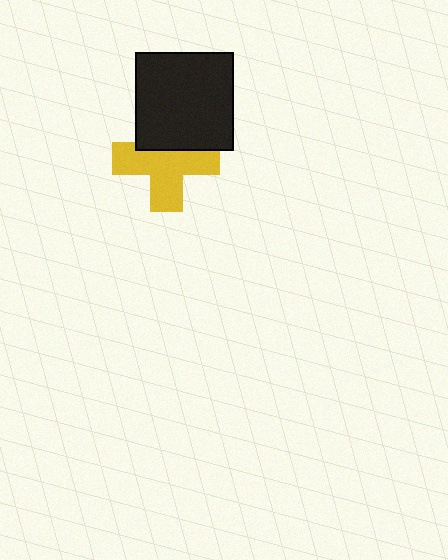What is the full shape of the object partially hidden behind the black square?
The partially hidden object is a yellow cross.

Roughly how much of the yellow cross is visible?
Most of it is visible (roughly 66%).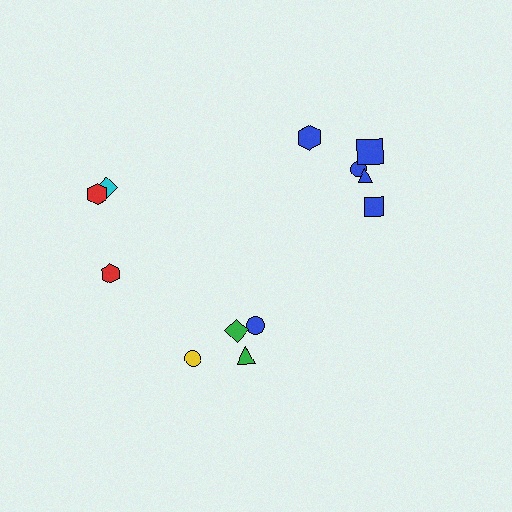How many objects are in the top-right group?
There are 5 objects.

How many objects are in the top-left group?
There are 3 objects.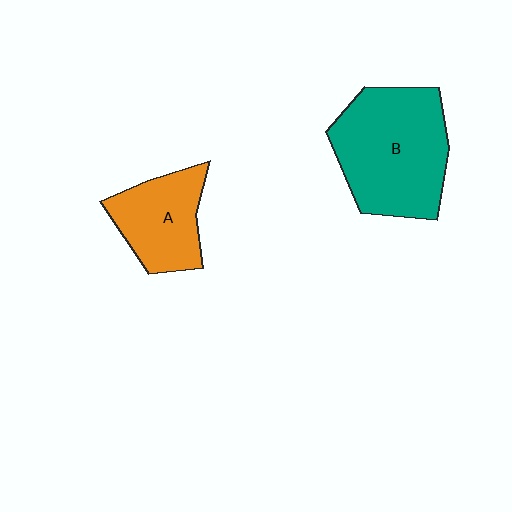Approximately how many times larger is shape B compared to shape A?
Approximately 1.7 times.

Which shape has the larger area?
Shape B (teal).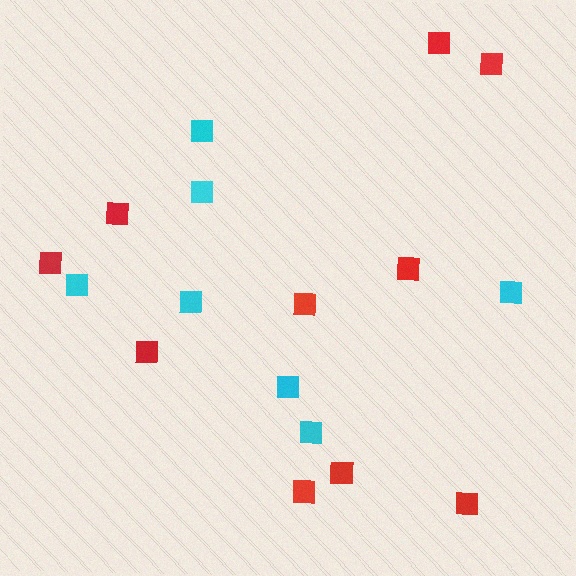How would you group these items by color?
There are 2 groups: one group of cyan squares (7) and one group of red squares (10).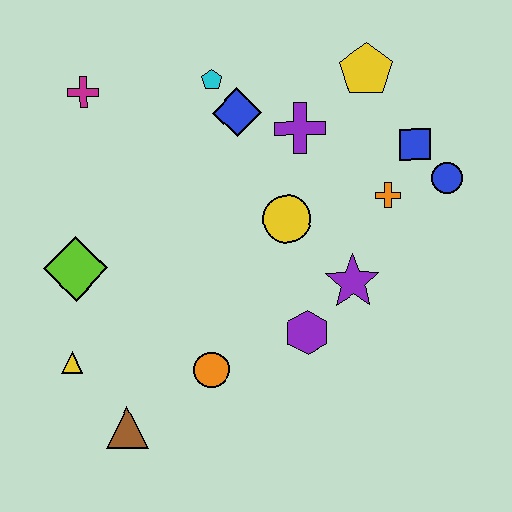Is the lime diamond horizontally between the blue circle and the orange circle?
No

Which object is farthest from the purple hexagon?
The magenta cross is farthest from the purple hexagon.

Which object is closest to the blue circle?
The blue square is closest to the blue circle.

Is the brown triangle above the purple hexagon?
No